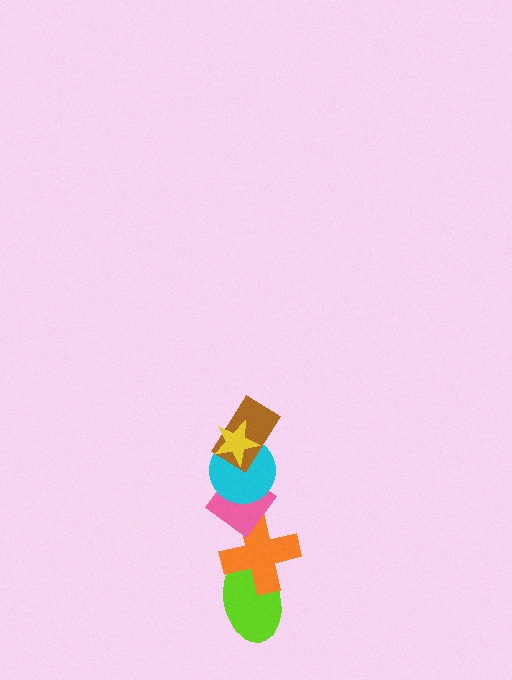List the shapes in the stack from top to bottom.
From top to bottom: the yellow star, the brown rectangle, the cyan circle, the pink diamond, the orange cross, the lime ellipse.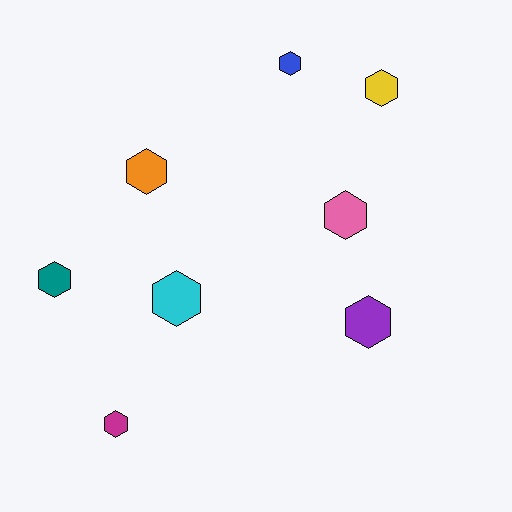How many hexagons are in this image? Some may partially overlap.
There are 8 hexagons.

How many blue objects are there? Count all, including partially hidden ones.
There is 1 blue object.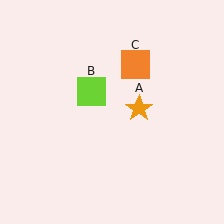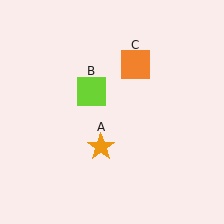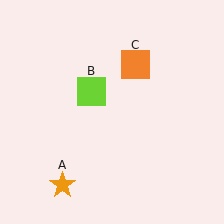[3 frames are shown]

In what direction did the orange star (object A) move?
The orange star (object A) moved down and to the left.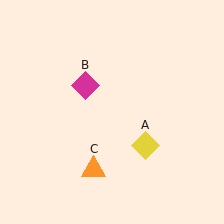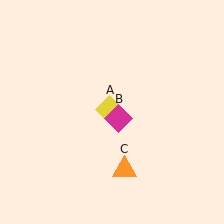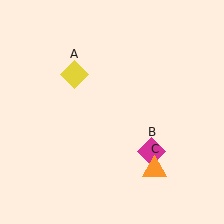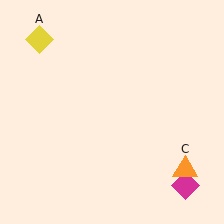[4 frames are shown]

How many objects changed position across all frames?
3 objects changed position: yellow diamond (object A), magenta diamond (object B), orange triangle (object C).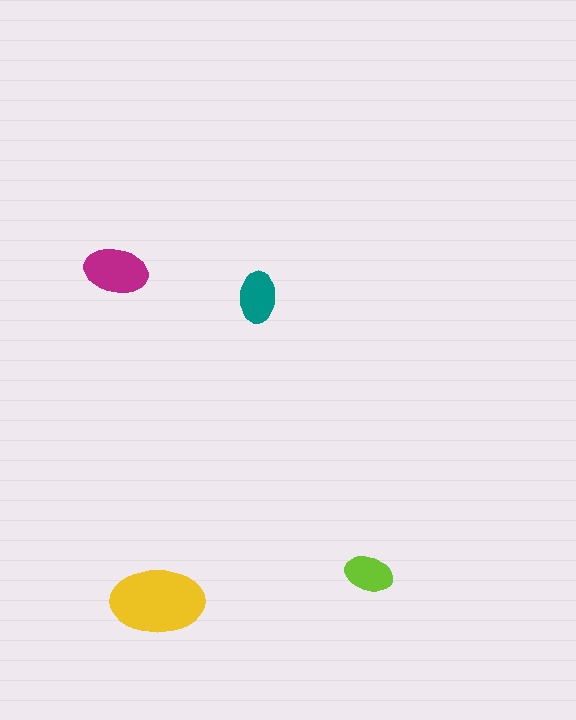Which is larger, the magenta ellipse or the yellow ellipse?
The yellow one.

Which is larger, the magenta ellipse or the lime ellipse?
The magenta one.